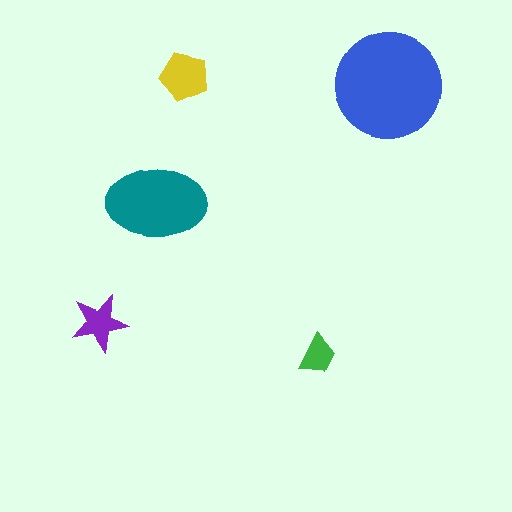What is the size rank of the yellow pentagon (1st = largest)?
3rd.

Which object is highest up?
The yellow pentagon is topmost.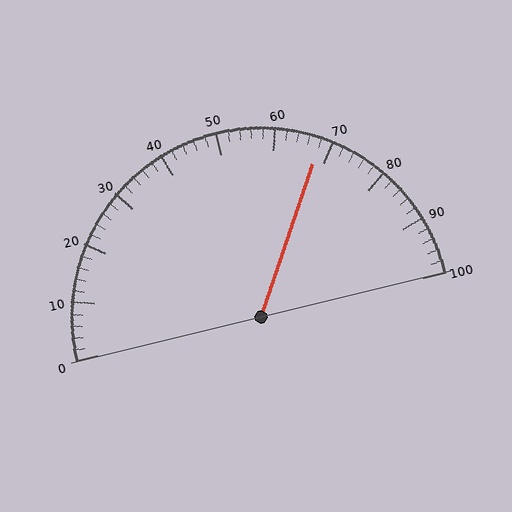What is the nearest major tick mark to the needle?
The nearest major tick mark is 70.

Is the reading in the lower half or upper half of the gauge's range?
The reading is in the upper half of the range (0 to 100).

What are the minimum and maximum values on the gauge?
The gauge ranges from 0 to 100.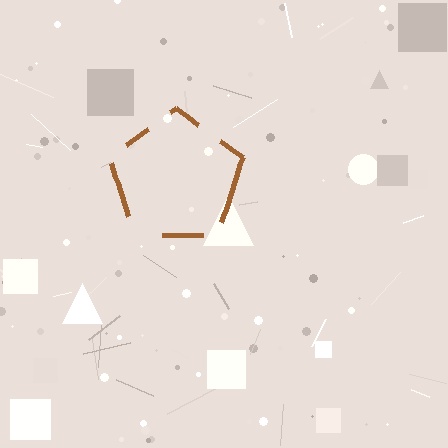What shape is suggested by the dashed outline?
The dashed outline suggests a pentagon.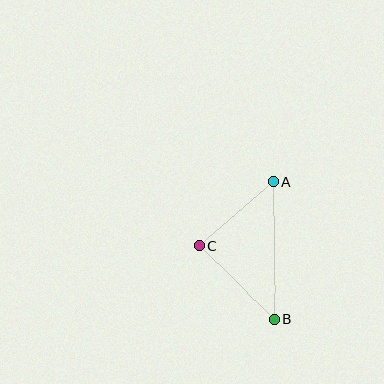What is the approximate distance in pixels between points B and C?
The distance between B and C is approximately 106 pixels.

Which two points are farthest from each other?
Points A and B are farthest from each other.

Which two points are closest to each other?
Points A and C are closest to each other.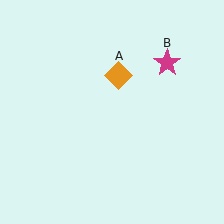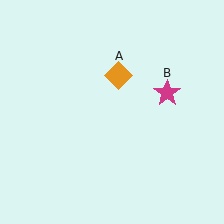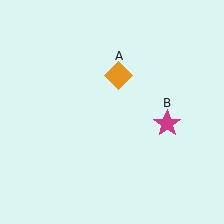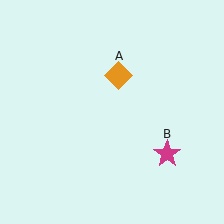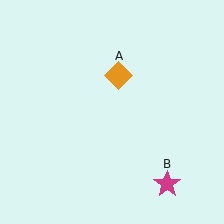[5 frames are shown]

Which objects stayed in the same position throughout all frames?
Orange diamond (object A) remained stationary.